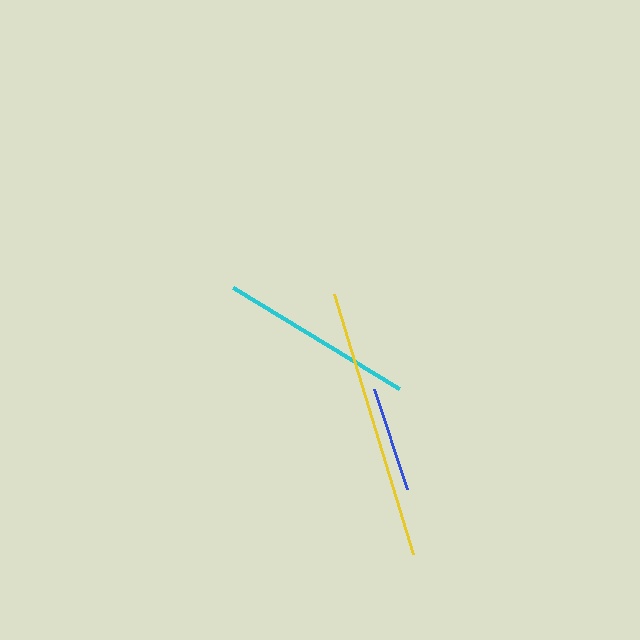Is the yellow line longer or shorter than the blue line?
The yellow line is longer than the blue line.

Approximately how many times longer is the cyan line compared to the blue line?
The cyan line is approximately 1.8 times the length of the blue line.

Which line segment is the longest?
The yellow line is the longest at approximately 272 pixels.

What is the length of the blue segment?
The blue segment is approximately 105 pixels long.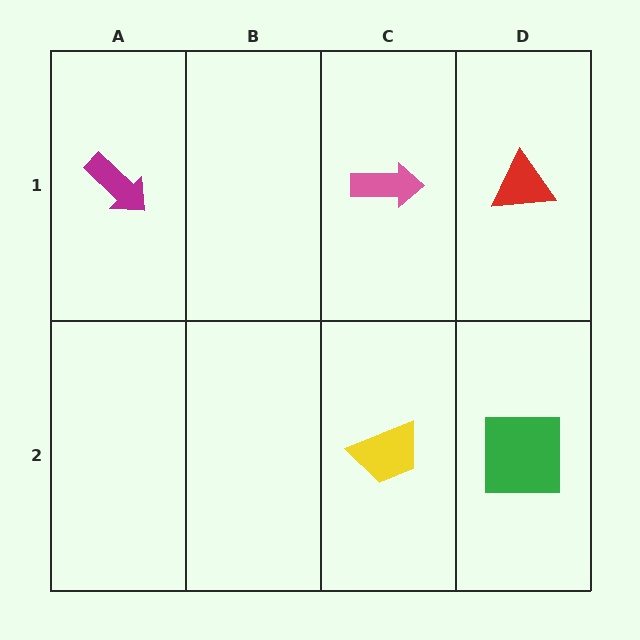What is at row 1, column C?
A pink arrow.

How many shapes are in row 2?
2 shapes.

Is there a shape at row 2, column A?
No, that cell is empty.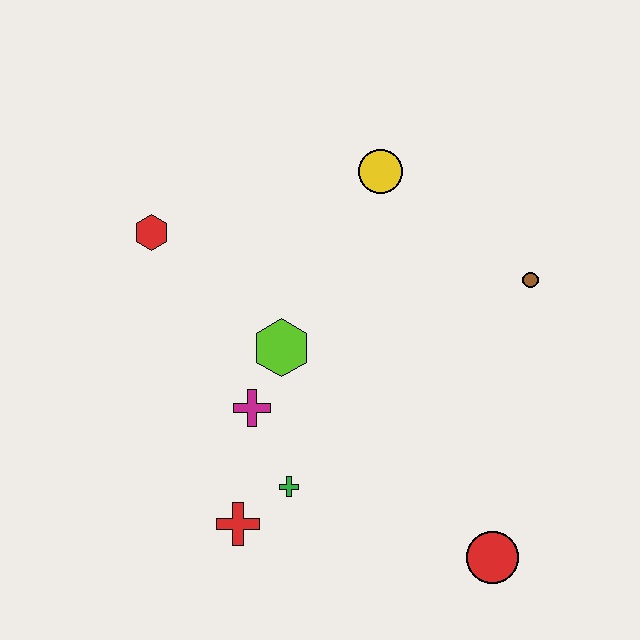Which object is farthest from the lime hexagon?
The red circle is farthest from the lime hexagon.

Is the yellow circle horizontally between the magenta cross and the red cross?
No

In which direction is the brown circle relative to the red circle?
The brown circle is above the red circle.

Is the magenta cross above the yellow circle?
No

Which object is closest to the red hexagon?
The lime hexagon is closest to the red hexagon.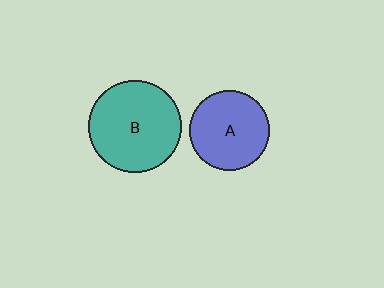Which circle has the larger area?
Circle B (teal).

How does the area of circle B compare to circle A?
Approximately 1.3 times.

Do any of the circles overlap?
No, none of the circles overlap.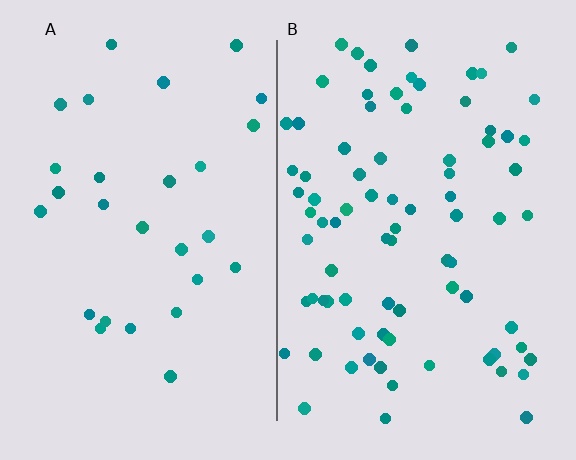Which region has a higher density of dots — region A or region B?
B (the right).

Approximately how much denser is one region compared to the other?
Approximately 2.9× — region B over region A.